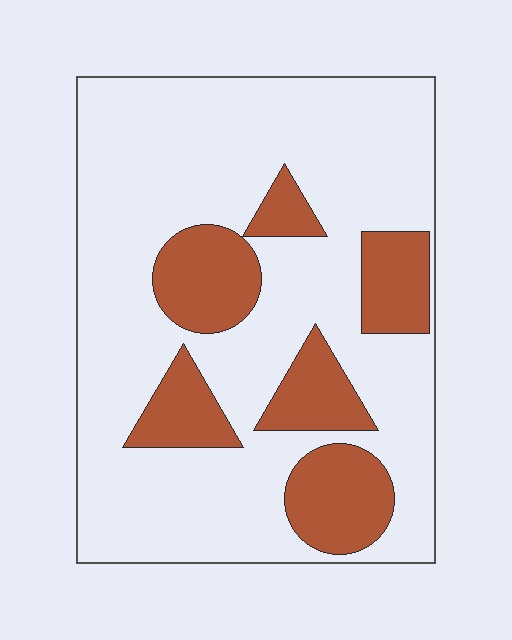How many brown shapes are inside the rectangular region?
6.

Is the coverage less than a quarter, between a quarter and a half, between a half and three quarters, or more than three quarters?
Less than a quarter.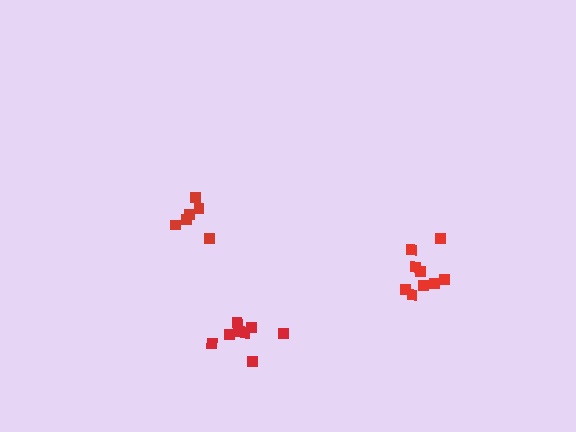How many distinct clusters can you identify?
There are 3 distinct clusters.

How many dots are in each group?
Group 1: 9 dots, Group 2: 6 dots, Group 3: 9 dots (24 total).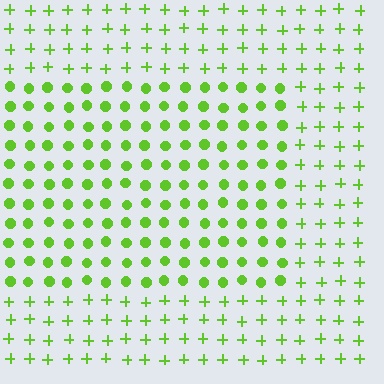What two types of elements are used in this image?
The image uses circles inside the rectangle region and plus signs outside it.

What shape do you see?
I see a rectangle.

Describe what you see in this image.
The image is filled with small lime elements arranged in a uniform grid. A rectangle-shaped region contains circles, while the surrounding area contains plus signs. The boundary is defined purely by the change in element shape.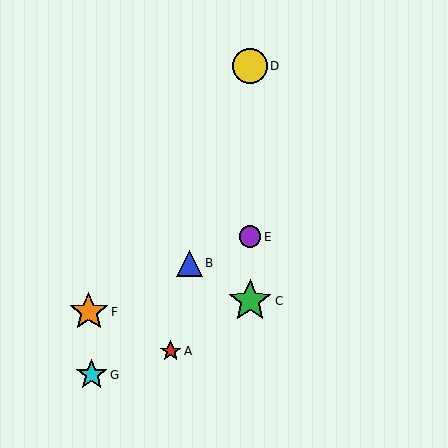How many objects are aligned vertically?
3 objects (C, D, E) are aligned vertically.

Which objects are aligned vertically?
Objects C, D, E are aligned vertically.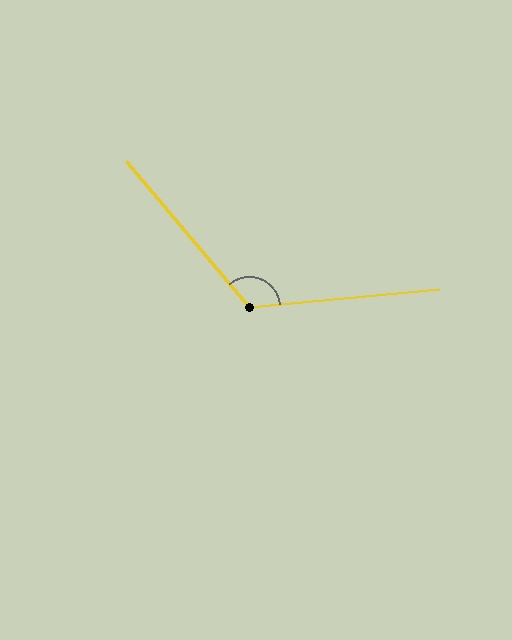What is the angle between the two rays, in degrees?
Approximately 125 degrees.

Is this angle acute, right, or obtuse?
It is obtuse.